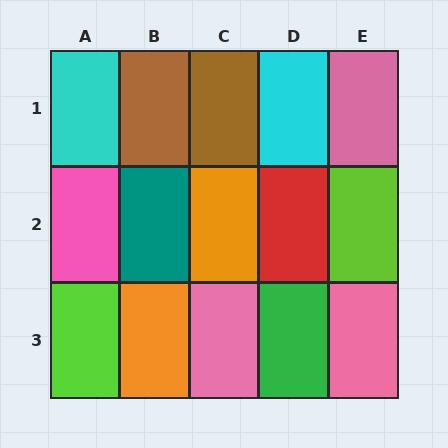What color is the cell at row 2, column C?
Orange.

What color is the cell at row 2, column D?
Red.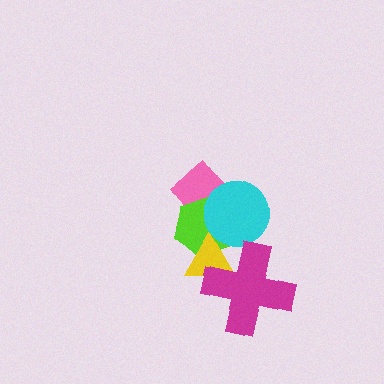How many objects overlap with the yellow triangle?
3 objects overlap with the yellow triangle.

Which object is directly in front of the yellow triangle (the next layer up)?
The cyan circle is directly in front of the yellow triangle.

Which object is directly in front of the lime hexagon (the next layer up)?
The yellow triangle is directly in front of the lime hexagon.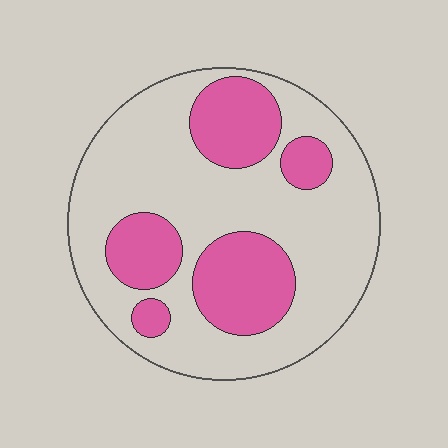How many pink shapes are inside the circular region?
5.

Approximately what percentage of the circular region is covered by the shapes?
Approximately 30%.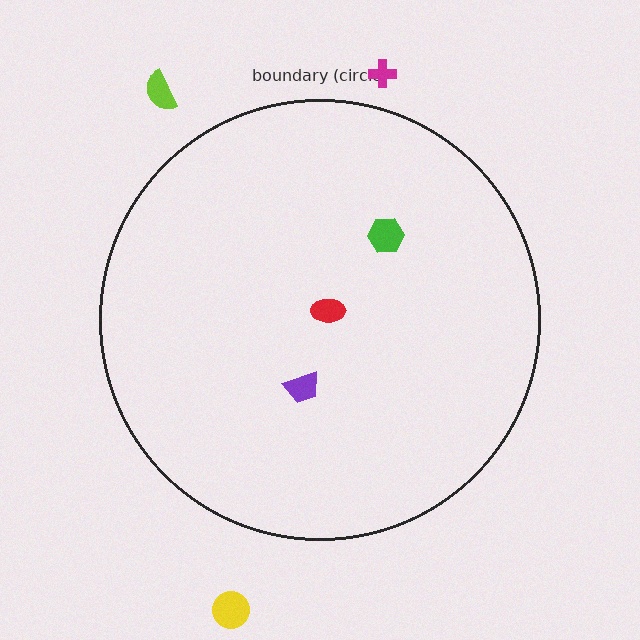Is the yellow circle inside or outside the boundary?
Outside.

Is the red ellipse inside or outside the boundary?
Inside.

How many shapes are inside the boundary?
3 inside, 3 outside.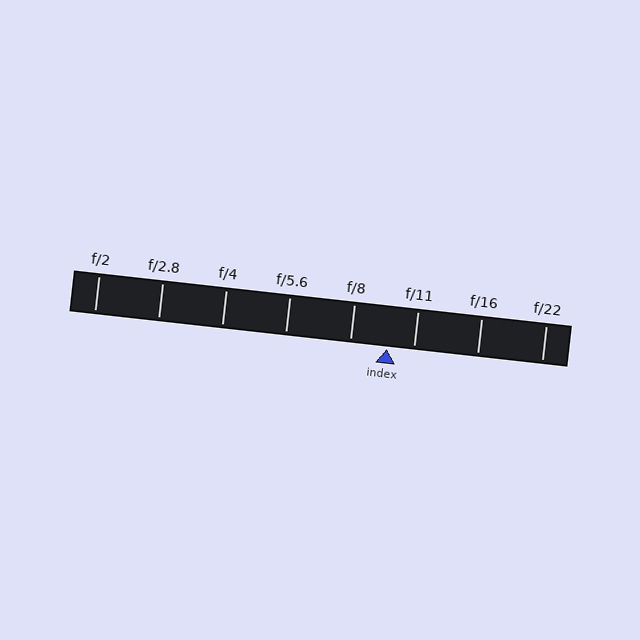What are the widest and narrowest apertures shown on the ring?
The widest aperture shown is f/2 and the narrowest is f/22.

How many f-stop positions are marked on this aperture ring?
There are 8 f-stop positions marked.